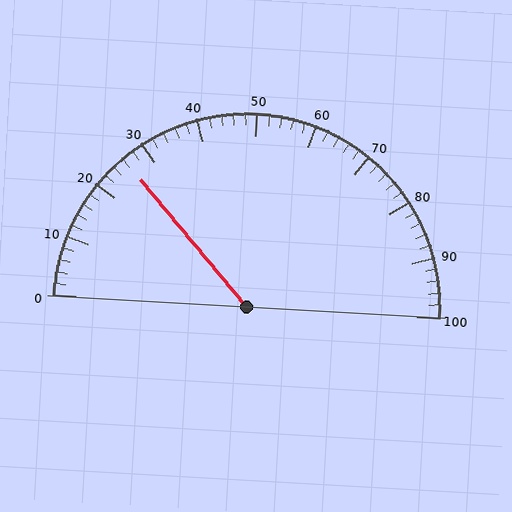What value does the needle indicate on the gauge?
The needle indicates approximately 26.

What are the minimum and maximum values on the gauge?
The gauge ranges from 0 to 100.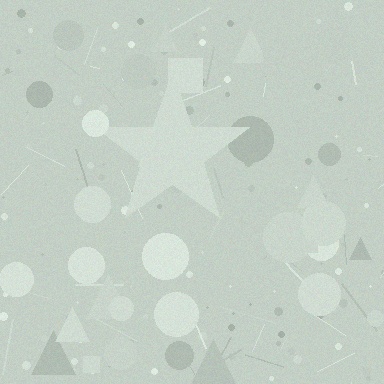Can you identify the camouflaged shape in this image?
The camouflaged shape is a star.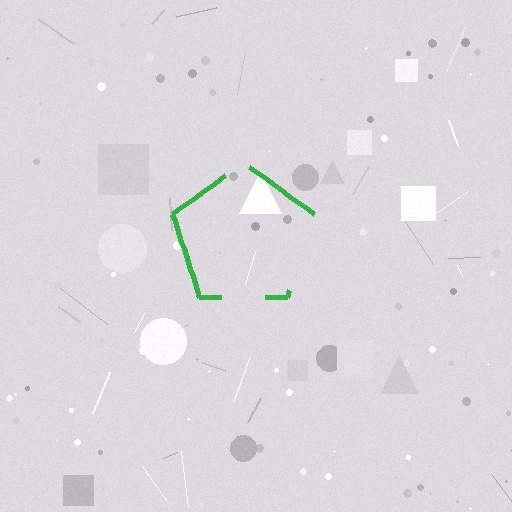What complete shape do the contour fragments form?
The contour fragments form a pentagon.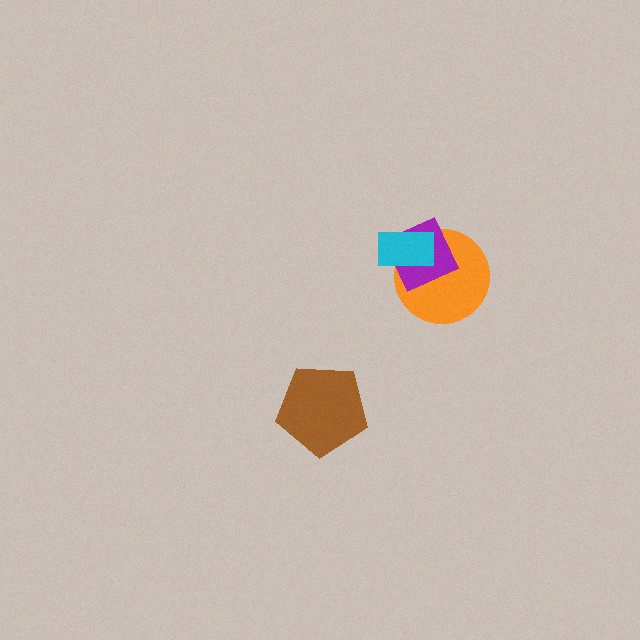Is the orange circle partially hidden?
Yes, it is partially covered by another shape.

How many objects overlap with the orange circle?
2 objects overlap with the orange circle.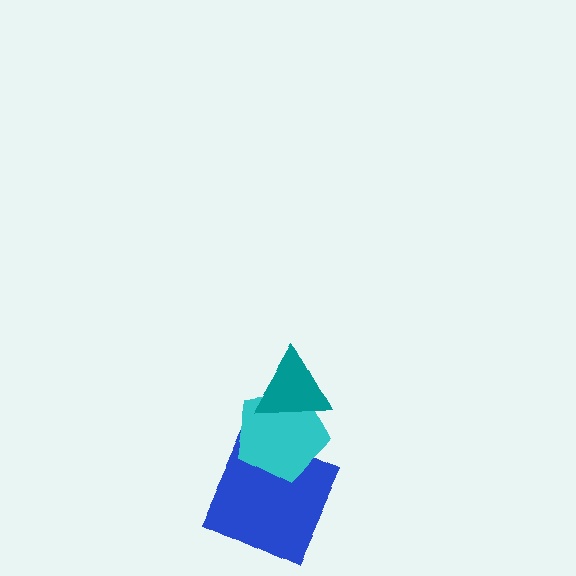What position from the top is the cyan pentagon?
The cyan pentagon is 2nd from the top.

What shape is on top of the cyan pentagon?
The teal triangle is on top of the cyan pentagon.